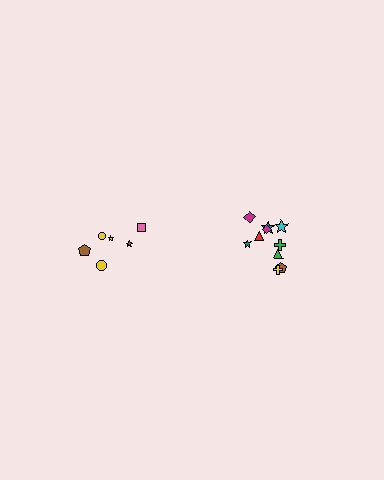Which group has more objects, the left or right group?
The right group.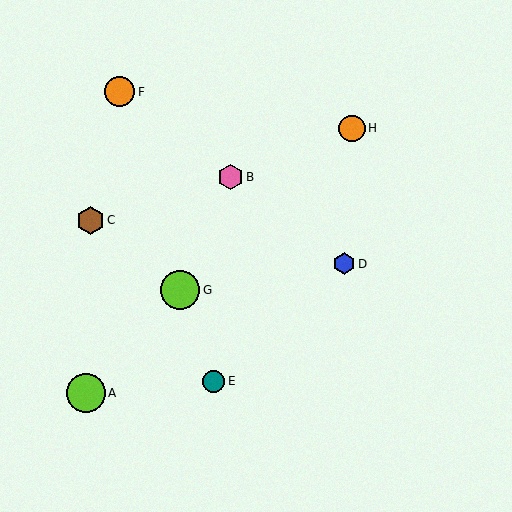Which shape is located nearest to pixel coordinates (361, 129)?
The orange circle (labeled H) at (352, 128) is nearest to that location.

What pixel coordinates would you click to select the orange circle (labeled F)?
Click at (120, 92) to select the orange circle F.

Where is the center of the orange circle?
The center of the orange circle is at (352, 128).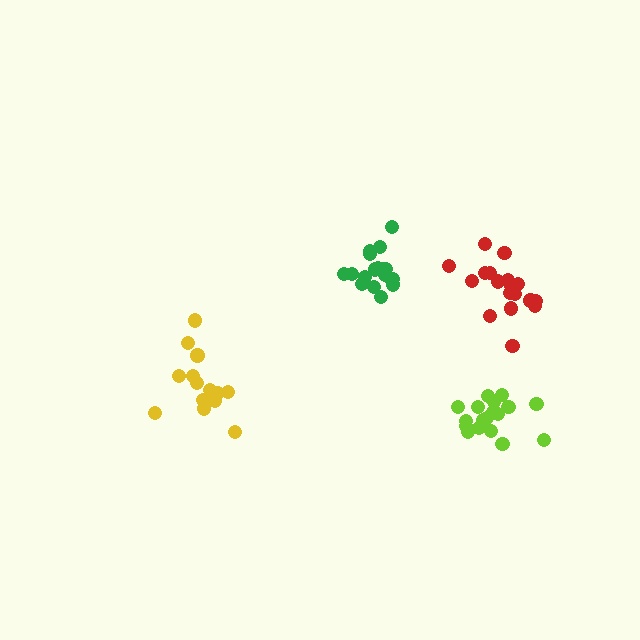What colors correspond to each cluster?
The clusters are colored: yellow, lime, green, red.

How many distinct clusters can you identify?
There are 4 distinct clusters.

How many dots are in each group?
Group 1: 16 dots, Group 2: 18 dots, Group 3: 18 dots, Group 4: 18 dots (70 total).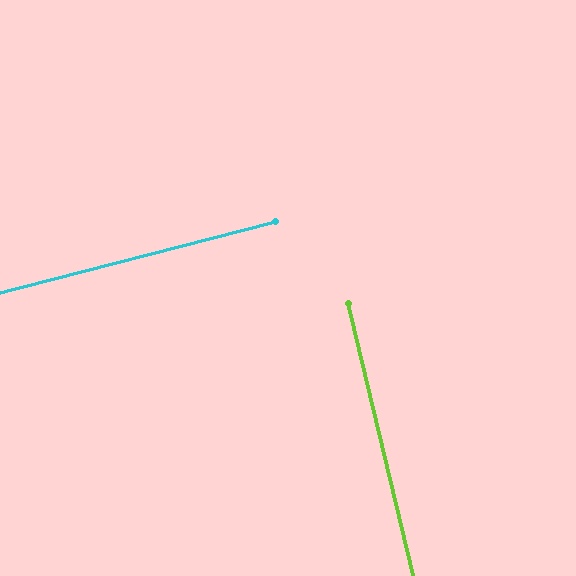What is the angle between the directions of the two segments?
Approximately 89 degrees.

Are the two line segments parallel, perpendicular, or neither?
Perpendicular — they meet at approximately 89°.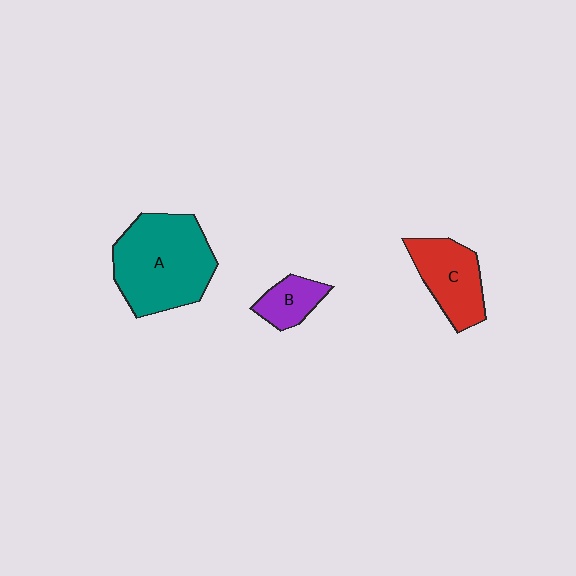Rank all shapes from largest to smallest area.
From largest to smallest: A (teal), C (red), B (purple).